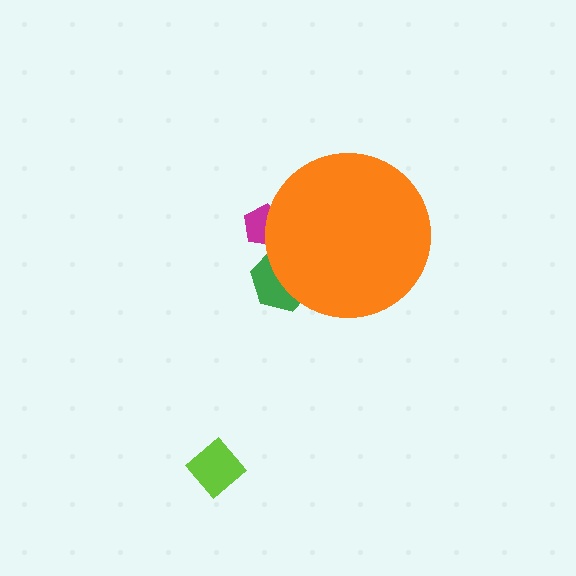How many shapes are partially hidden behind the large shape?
2 shapes are partially hidden.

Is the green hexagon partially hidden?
Yes, the green hexagon is partially hidden behind the orange circle.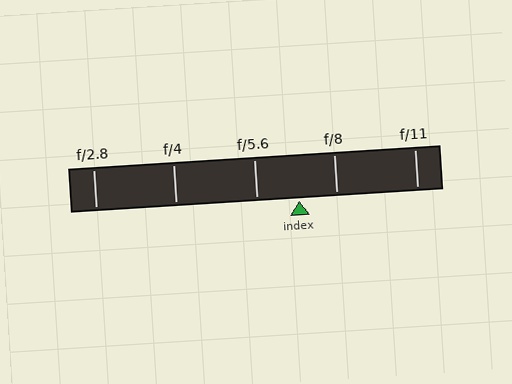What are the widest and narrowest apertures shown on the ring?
The widest aperture shown is f/2.8 and the narrowest is f/11.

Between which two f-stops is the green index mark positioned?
The index mark is between f/5.6 and f/8.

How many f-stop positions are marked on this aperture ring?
There are 5 f-stop positions marked.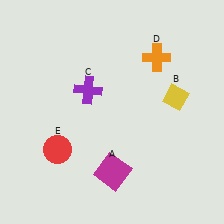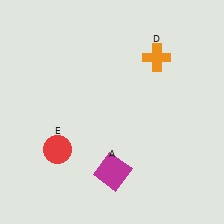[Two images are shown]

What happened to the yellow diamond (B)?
The yellow diamond (B) was removed in Image 2. It was in the top-right area of Image 1.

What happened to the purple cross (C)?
The purple cross (C) was removed in Image 2. It was in the top-left area of Image 1.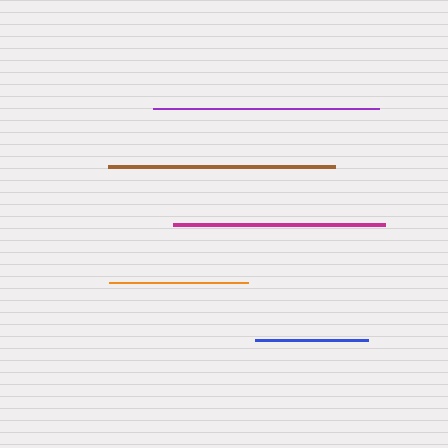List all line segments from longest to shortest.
From longest to shortest: brown, purple, magenta, orange, blue.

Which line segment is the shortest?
The blue line is the shortest at approximately 113 pixels.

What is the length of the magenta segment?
The magenta segment is approximately 212 pixels long.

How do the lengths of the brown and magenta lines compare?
The brown and magenta lines are approximately the same length.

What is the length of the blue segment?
The blue segment is approximately 113 pixels long.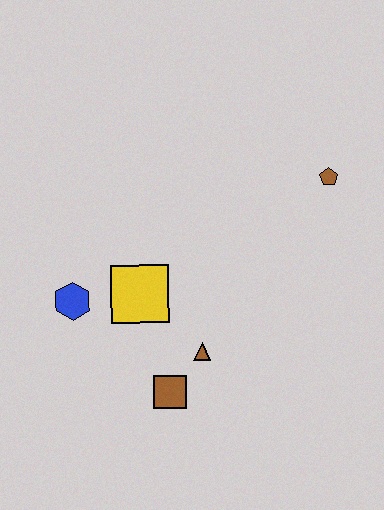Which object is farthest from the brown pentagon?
The blue hexagon is farthest from the brown pentagon.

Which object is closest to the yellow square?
The blue hexagon is closest to the yellow square.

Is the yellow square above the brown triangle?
Yes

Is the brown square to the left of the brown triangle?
Yes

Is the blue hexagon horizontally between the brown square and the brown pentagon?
No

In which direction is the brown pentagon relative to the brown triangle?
The brown pentagon is above the brown triangle.